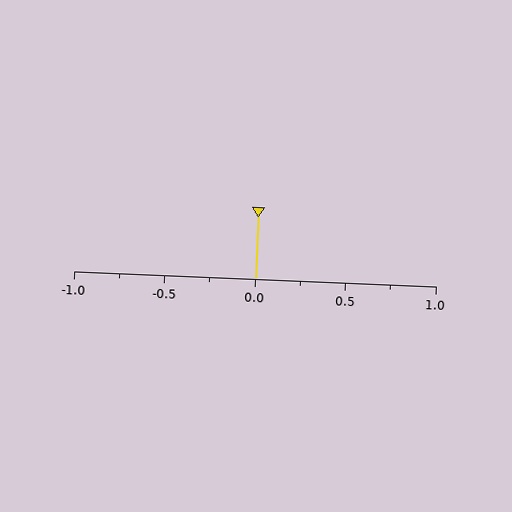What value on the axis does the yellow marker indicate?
The marker indicates approximately 0.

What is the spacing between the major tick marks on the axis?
The major ticks are spaced 0.5 apart.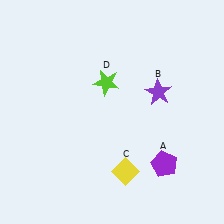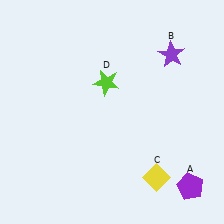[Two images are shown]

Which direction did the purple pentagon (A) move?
The purple pentagon (A) moved right.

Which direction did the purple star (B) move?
The purple star (B) moved up.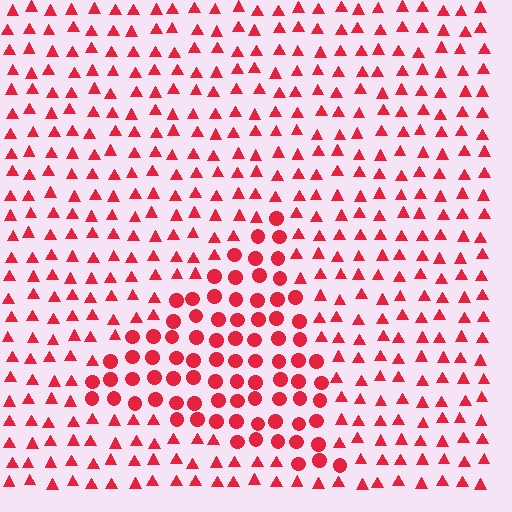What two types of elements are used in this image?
The image uses circles inside the triangle region and triangles outside it.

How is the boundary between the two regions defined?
The boundary is defined by a change in element shape: circles inside vs. triangles outside. All elements share the same color and spacing.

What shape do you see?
I see a triangle.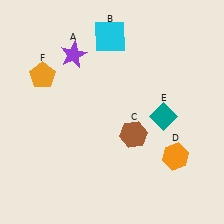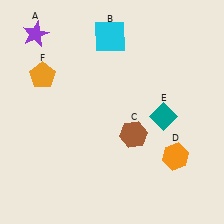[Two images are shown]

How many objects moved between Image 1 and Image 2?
1 object moved between the two images.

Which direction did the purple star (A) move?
The purple star (A) moved left.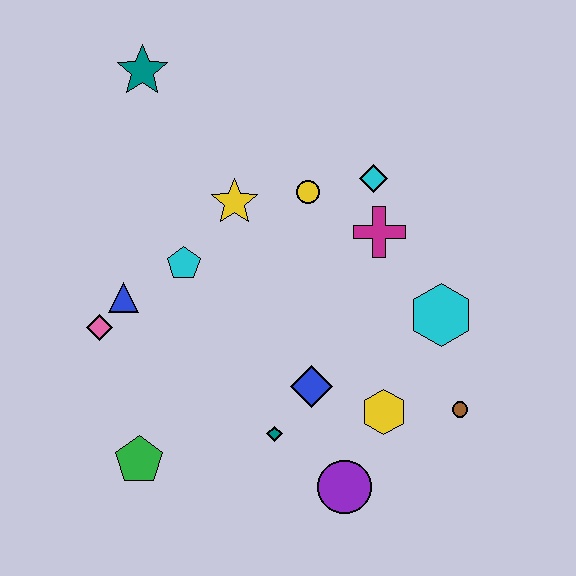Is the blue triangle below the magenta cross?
Yes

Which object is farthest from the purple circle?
The teal star is farthest from the purple circle.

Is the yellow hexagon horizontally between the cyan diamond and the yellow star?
No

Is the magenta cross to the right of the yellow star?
Yes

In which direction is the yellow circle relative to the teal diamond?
The yellow circle is above the teal diamond.